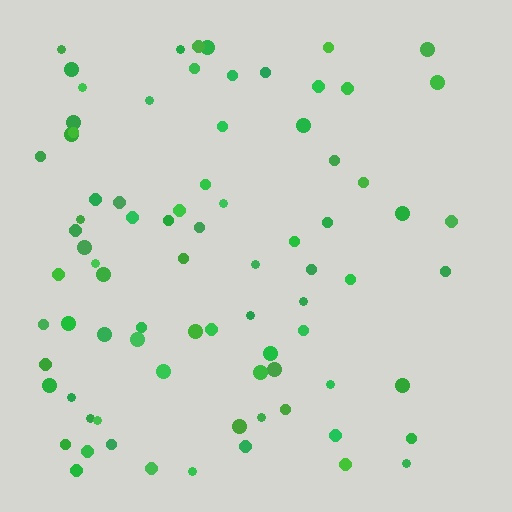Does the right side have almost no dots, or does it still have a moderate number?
Still a moderate number, just noticeably fewer than the left.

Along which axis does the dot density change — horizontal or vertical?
Horizontal.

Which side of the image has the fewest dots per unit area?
The right.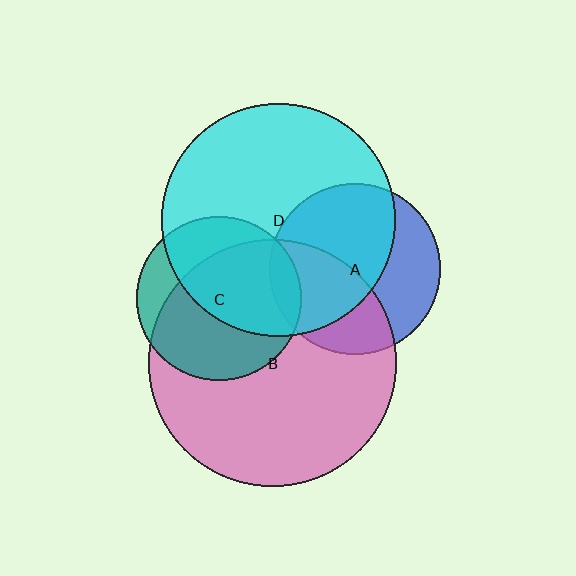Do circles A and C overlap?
Yes.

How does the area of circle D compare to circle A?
Approximately 1.8 times.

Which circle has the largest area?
Circle B (pink).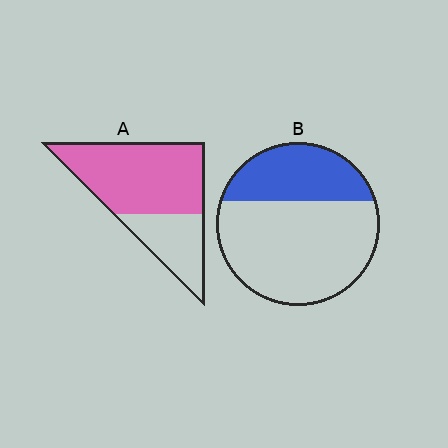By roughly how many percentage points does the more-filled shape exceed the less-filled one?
By roughly 35 percentage points (A over B).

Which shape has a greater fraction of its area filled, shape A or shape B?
Shape A.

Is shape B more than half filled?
No.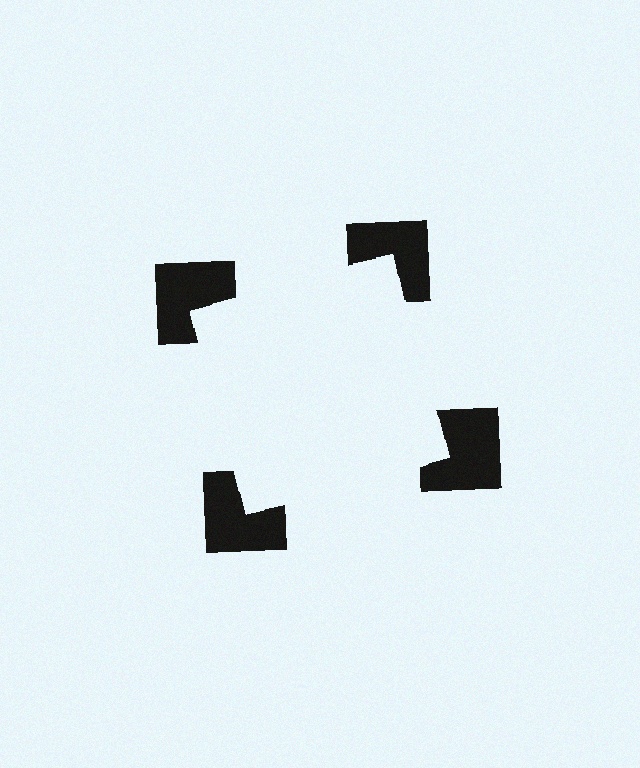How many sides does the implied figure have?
4 sides.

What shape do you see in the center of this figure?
An illusory square — its edges are inferred from the aligned wedge cuts in the notched squares, not physically drawn.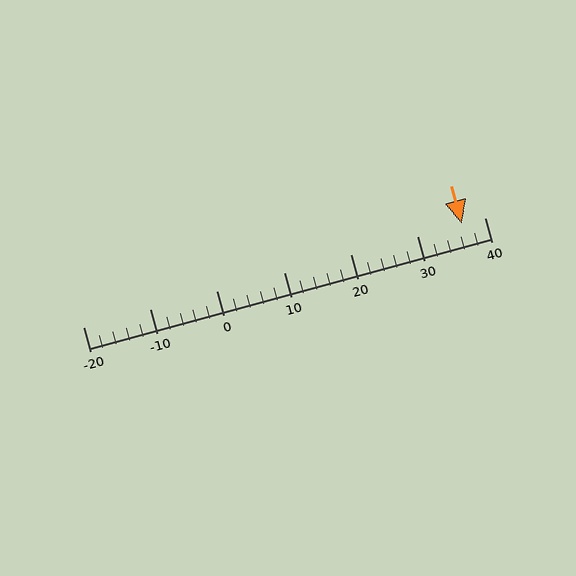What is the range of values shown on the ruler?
The ruler shows values from -20 to 40.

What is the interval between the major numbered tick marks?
The major tick marks are spaced 10 units apart.